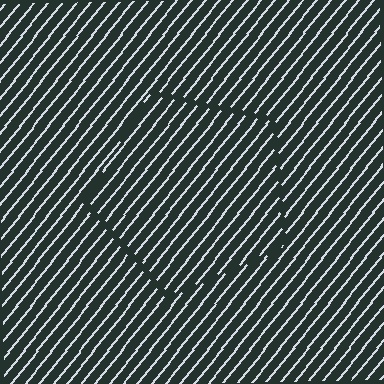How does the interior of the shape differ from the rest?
The interior of the shape contains the same grating, shifted by half a period — the contour is defined by the phase discontinuity where line-ends from the inner and outer gratings abut.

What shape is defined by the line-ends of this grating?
An illusory pentagon. The interior of the shape contains the same grating, shifted by half a period — the contour is defined by the phase discontinuity where line-ends from the inner and outer gratings abut.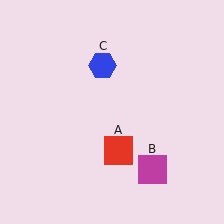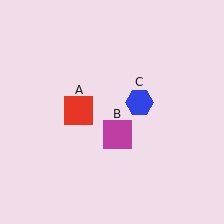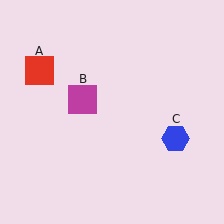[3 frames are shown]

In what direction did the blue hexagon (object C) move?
The blue hexagon (object C) moved down and to the right.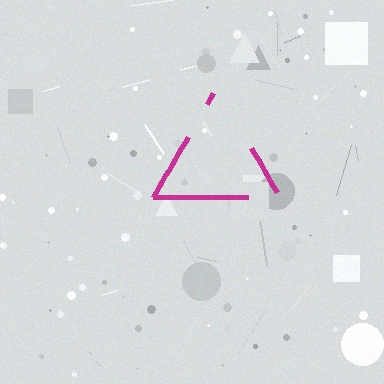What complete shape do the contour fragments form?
The contour fragments form a triangle.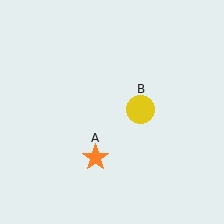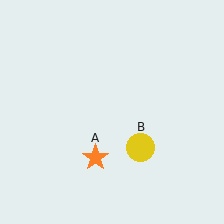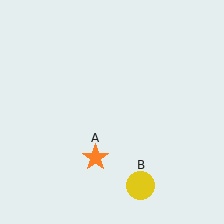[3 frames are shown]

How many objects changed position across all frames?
1 object changed position: yellow circle (object B).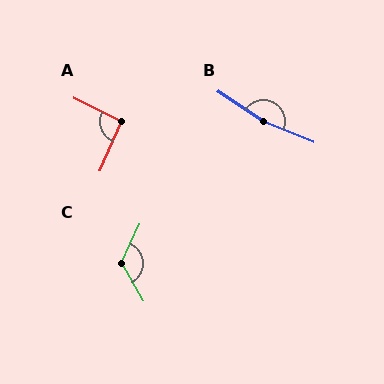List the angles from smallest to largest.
A (94°), C (126°), B (168°).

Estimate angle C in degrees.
Approximately 126 degrees.